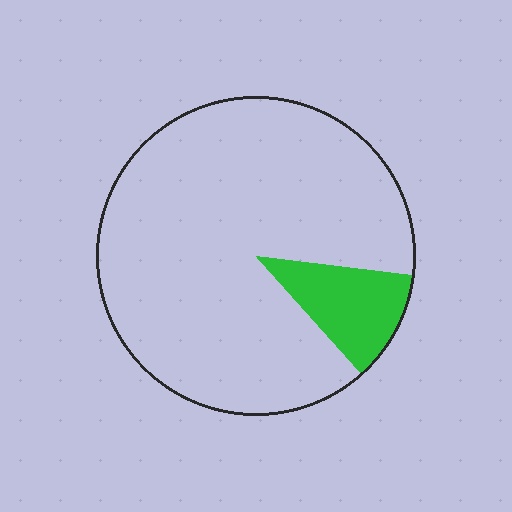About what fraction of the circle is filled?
About one eighth (1/8).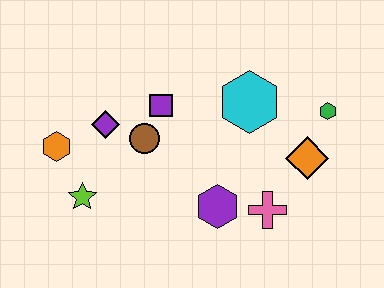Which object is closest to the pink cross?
The purple hexagon is closest to the pink cross.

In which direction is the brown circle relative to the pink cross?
The brown circle is to the left of the pink cross.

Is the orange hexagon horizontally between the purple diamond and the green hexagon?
No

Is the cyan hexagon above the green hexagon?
Yes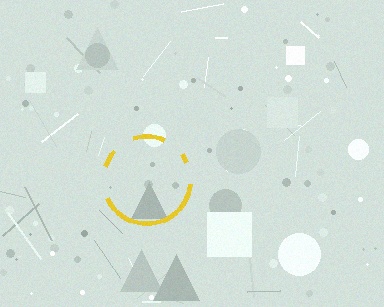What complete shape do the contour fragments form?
The contour fragments form a circle.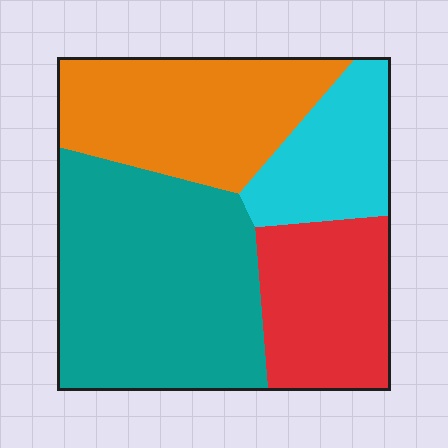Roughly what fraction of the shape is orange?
Orange takes up about one quarter (1/4) of the shape.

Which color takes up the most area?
Teal, at roughly 40%.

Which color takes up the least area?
Cyan, at roughly 15%.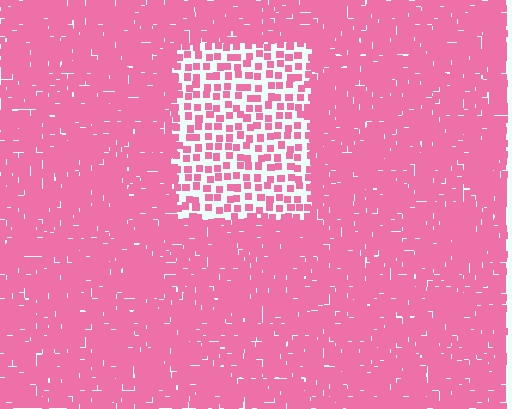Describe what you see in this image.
The image contains small pink elements arranged at two different densities. A rectangle-shaped region is visible where the elements are less densely packed than the surrounding area.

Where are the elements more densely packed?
The elements are more densely packed outside the rectangle boundary.